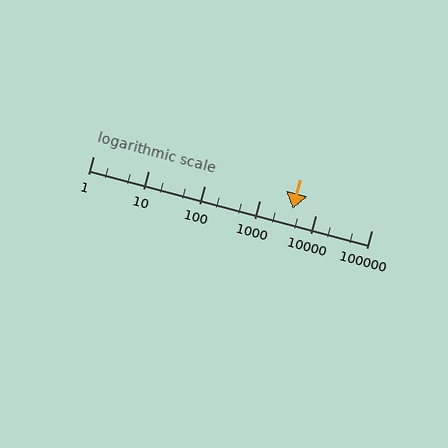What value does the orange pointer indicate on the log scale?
The pointer indicates approximately 3900.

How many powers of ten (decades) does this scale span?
The scale spans 5 decades, from 1 to 100000.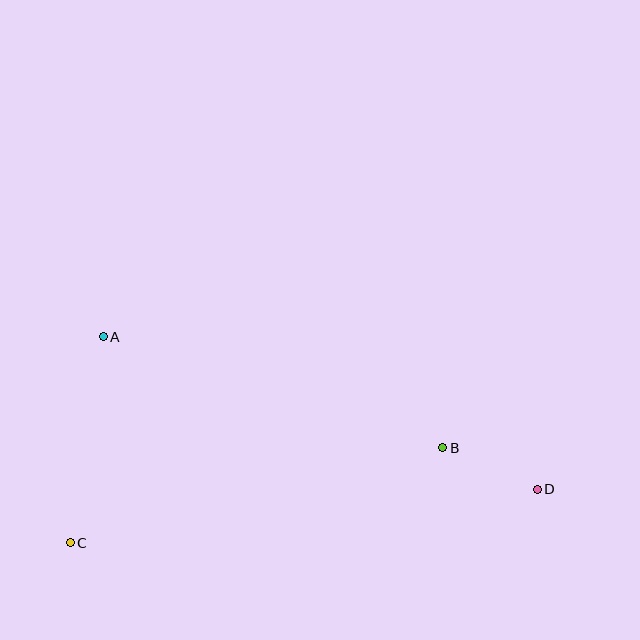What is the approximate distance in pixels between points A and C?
The distance between A and C is approximately 209 pixels.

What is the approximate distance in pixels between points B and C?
The distance between B and C is approximately 384 pixels.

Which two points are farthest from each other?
Points C and D are farthest from each other.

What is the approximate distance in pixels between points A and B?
The distance between A and B is approximately 357 pixels.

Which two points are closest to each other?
Points B and D are closest to each other.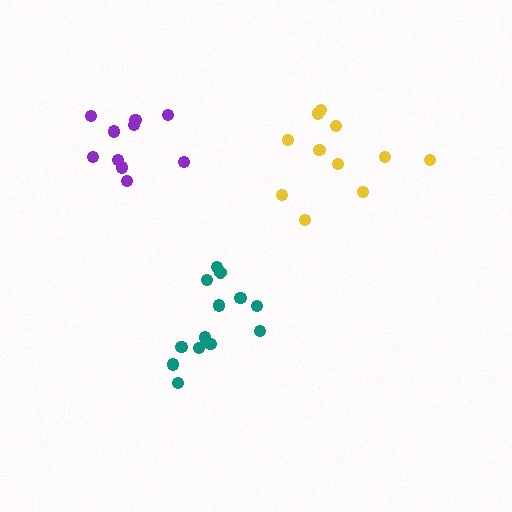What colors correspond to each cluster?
The clusters are colored: teal, yellow, purple.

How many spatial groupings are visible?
There are 3 spatial groupings.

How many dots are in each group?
Group 1: 13 dots, Group 2: 11 dots, Group 3: 10 dots (34 total).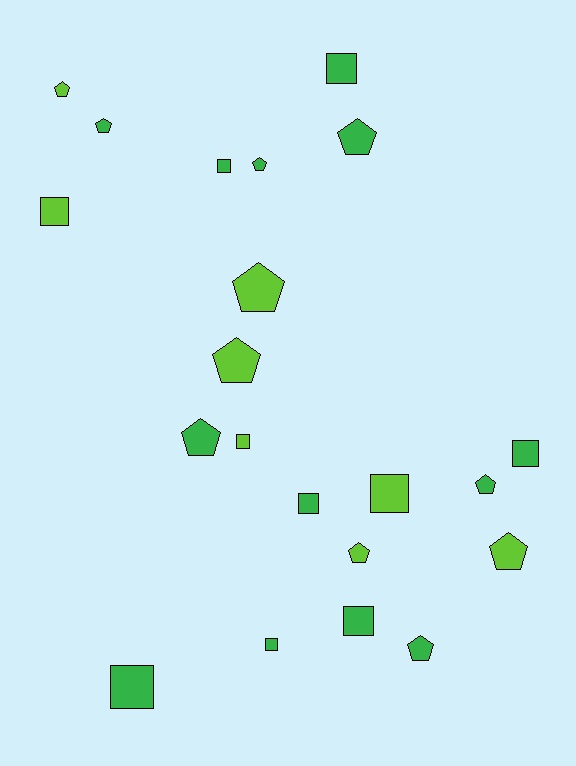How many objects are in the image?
There are 21 objects.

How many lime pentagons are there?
There are 5 lime pentagons.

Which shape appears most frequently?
Pentagon, with 11 objects.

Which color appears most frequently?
Green, with 13 objects.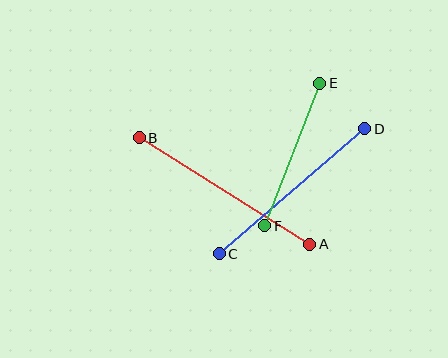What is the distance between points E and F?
The distance is approximately 153 pixels.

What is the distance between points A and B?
The distance is approximately 201 pixels.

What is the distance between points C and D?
The distance is approximately 192 pixels.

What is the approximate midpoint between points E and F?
The midpoint is at approximately (292, 154) pixels.